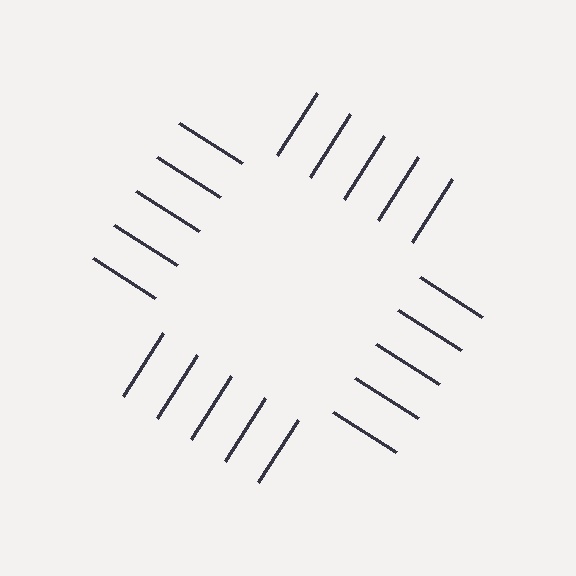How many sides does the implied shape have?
4 sides — the line-ends trace a square.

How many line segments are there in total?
20 — 5 along each of the 4 edges.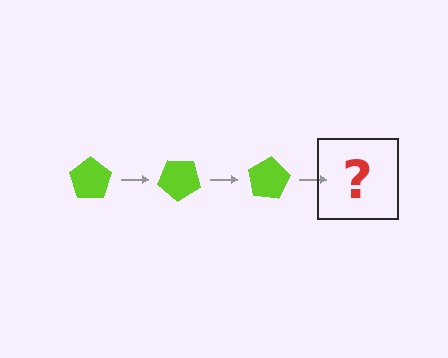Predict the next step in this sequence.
The next step is a lime pentagon rotated 120 degrees.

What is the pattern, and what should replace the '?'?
The pattern is that the pentagon rotates 40 degrees each step. The '?' should be a lime pentagon rotated 120 degrees.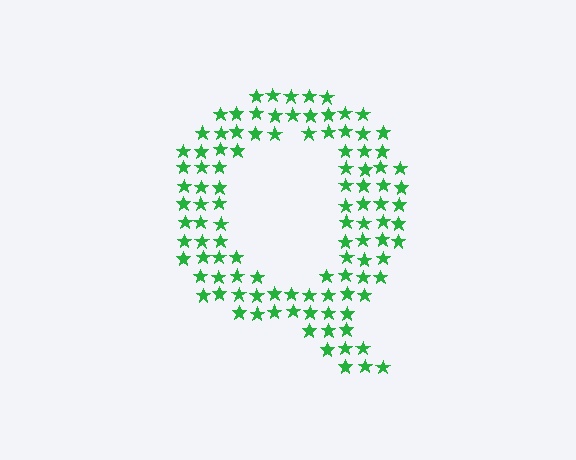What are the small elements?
The small elements are stars.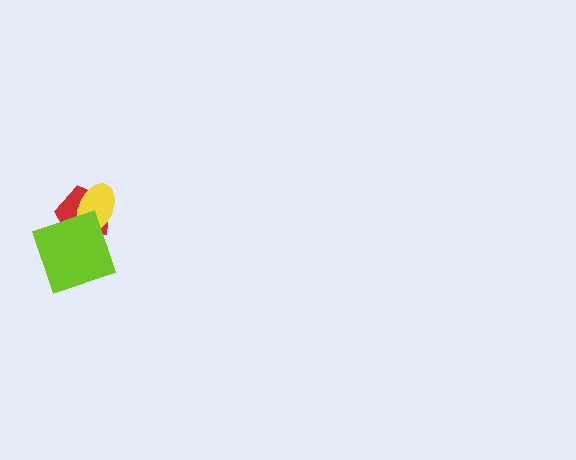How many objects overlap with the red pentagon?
2 objects overlap with the red pentagon.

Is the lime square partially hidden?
No, no other shape covers it.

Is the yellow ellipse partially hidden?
Yes, it is partially covered by another shape.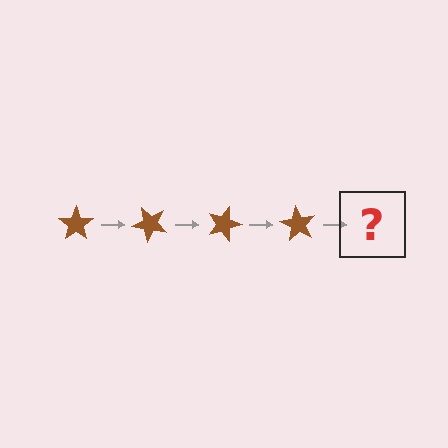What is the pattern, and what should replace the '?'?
The pattern is that the star rotates 45 degrees each step. The '?' should be a brown star rotated 180 degrees.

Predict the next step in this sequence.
The next step is a brown star rotated 180 degrees.